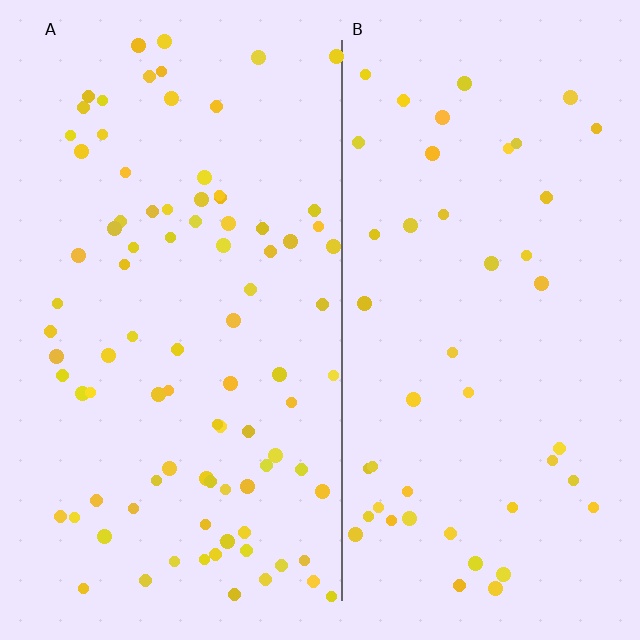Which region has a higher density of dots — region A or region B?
A (the left).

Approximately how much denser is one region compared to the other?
Approximately 1.9× — region A over region B.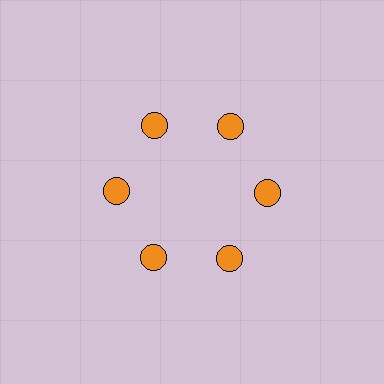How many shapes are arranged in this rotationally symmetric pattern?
There are 6 shapes, arranged in 6 groups of 1.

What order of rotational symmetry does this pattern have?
This pattern has 6-fold rotational symmetry.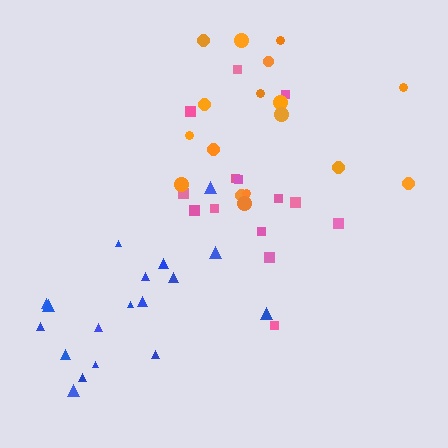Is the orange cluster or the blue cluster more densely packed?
Blue.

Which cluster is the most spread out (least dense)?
Orange.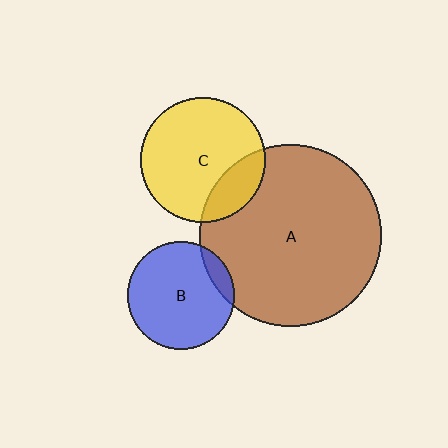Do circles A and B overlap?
Yes.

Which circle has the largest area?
Circle A (brown).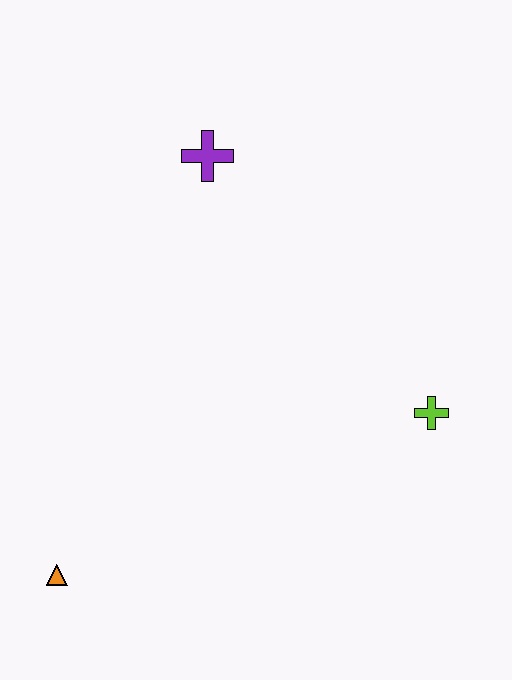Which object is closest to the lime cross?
The purple cross is closest to the lime cross.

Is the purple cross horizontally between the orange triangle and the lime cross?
Yes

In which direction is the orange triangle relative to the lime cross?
The orange triangle is to the left of the lime cross.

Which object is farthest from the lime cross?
The orange triangle is farthest from the lime cross.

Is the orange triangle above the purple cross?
No